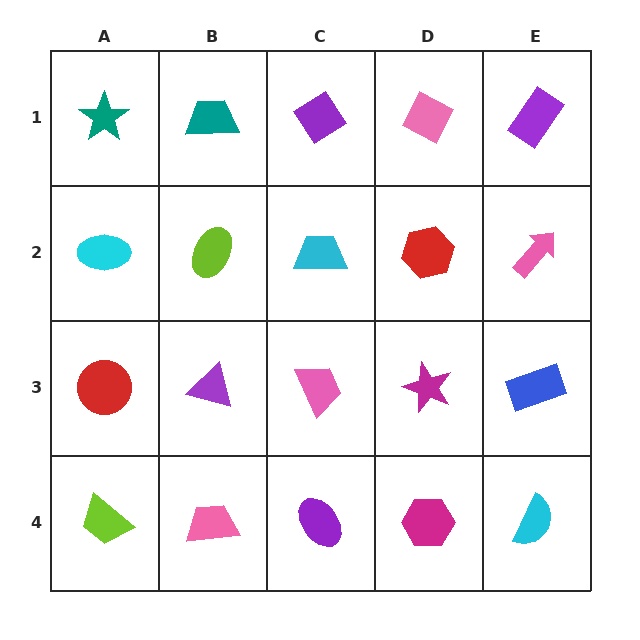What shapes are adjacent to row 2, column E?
A purple rectangle (row 1, column E), a blue rectangle (row 3, column E), a red hexagon (row 2, column D).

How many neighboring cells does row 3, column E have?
3.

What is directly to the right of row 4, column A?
A pink trapezoid.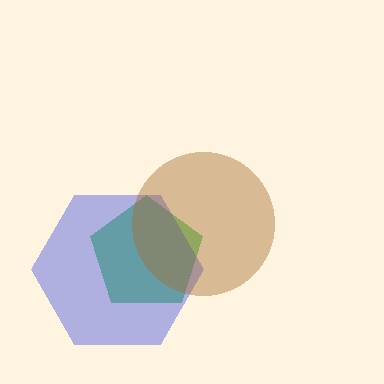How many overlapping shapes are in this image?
There are 3 overlapping shapes in the image.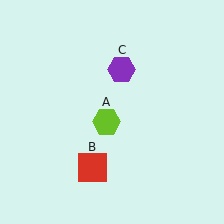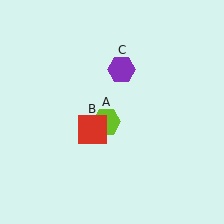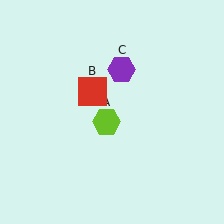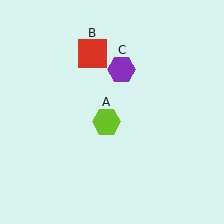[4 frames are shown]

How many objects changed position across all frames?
1 object changed position: red square (object B).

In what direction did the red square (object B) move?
The red square (object B) moved up.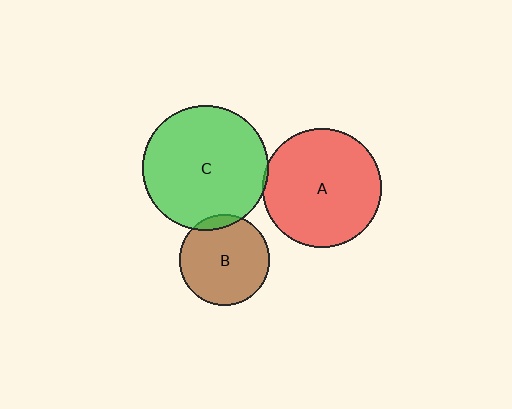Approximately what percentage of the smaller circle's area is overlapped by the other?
Approximately 10%.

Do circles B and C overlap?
Yes.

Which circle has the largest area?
Circle C (green).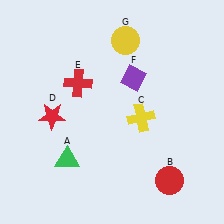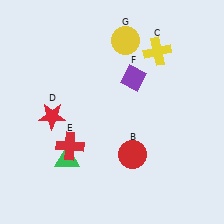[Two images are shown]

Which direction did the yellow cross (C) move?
The yellow cross (C) moved up.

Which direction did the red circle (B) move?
The red circle (B) moved left.